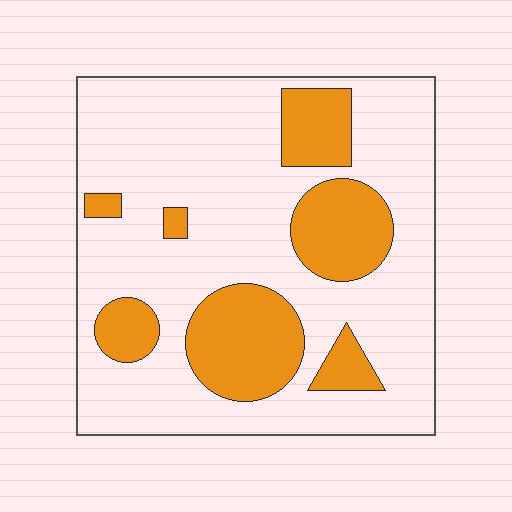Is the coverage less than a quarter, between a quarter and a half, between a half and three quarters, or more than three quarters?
Between a quarter and a half.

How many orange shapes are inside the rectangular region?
7.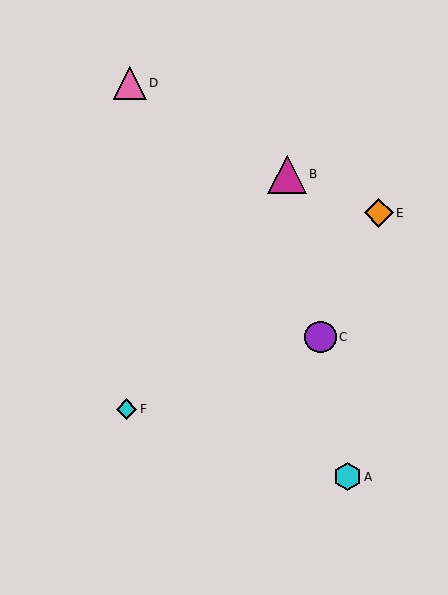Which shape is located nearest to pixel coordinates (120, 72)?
The pink triangle (labeled D) at (130, 83) is nearest to that location.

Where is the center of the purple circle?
The center of the purple circle is at (320, 337).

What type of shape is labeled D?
Shape D is a pink triangle.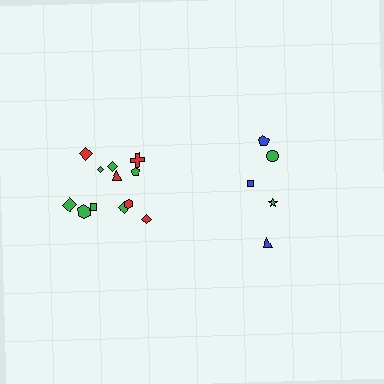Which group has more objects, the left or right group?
The left group.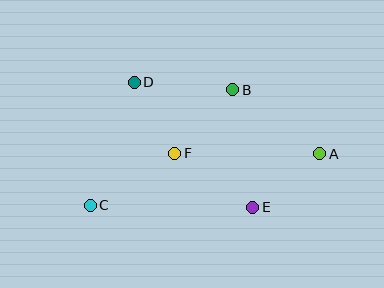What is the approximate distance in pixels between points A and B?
The distance between A and B is approximately 108 pixels.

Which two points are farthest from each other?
Points A and C are farthest from each other.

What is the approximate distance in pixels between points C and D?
The distance between C and D is approximately 131 pixels.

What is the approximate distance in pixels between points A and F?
The distance between A and F is approximately 145 pixels.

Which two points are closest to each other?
Points D and F are closest to each other.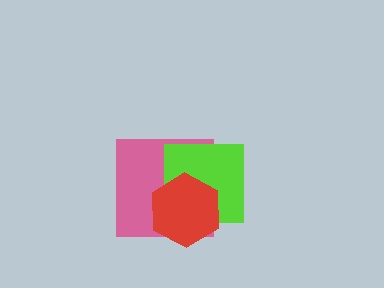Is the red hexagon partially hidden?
No, no other shape covers it.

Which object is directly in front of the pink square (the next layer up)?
The lime square is directly in front of the pink square.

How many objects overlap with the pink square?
2 objects overlap with the pink square.